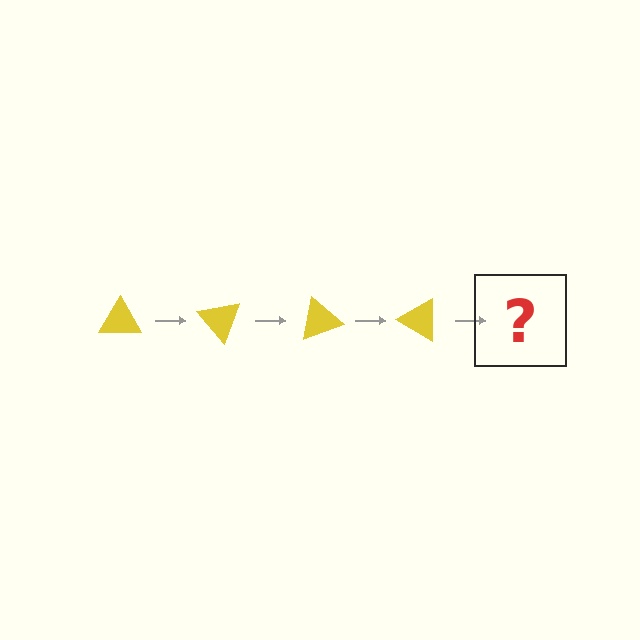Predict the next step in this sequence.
The next step is a yellow triangle rotated 200 degrees.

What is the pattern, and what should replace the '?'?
The pattern is that the triangle rotates 50 degrees each step. The '?' should be a yellow triangle rotated 200 degrees.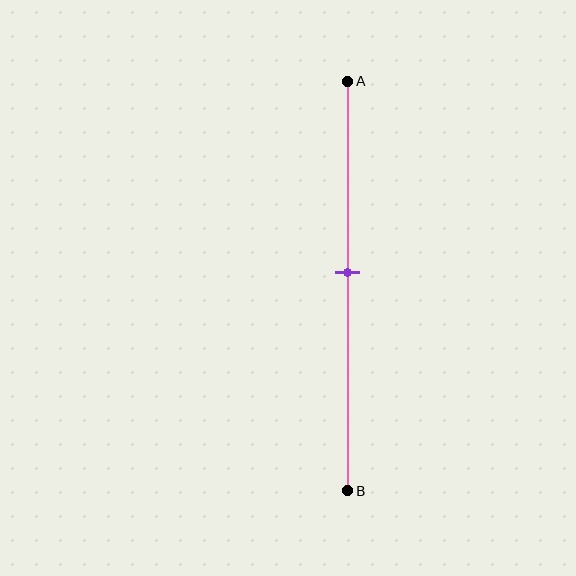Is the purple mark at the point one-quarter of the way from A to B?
No, the mark is at about 45% from A, not at the 25% one-quarter point.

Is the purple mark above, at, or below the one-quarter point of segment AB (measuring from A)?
The purple mark is below the one-quarter point of segment AB.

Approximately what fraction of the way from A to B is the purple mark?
The purple mark is approximately 45% of the way from A to B.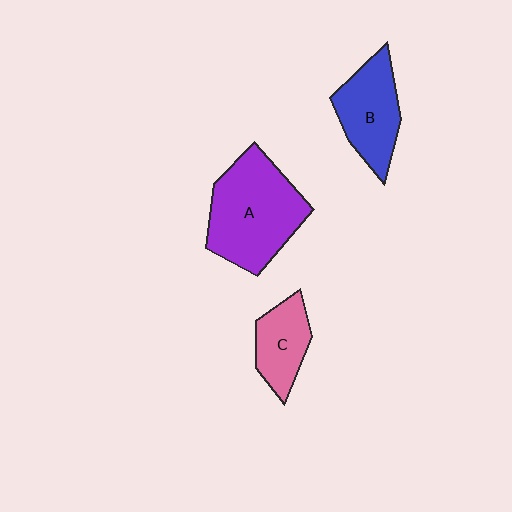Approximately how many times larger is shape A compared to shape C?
Approximately 2.0 times.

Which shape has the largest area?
Shape A (purple).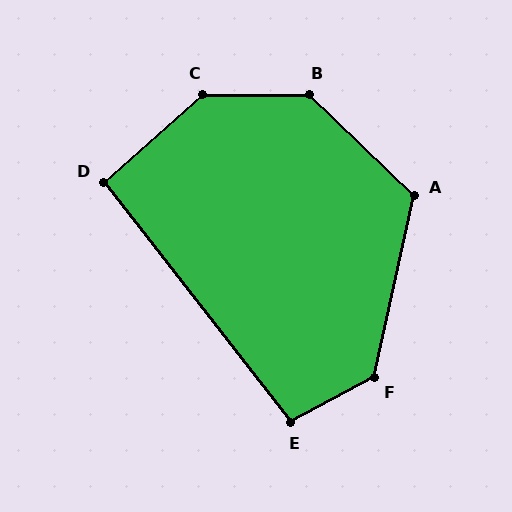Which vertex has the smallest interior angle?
D, at approximately 93 degrees.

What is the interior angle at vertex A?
Approximately 121 degrees (obtuse).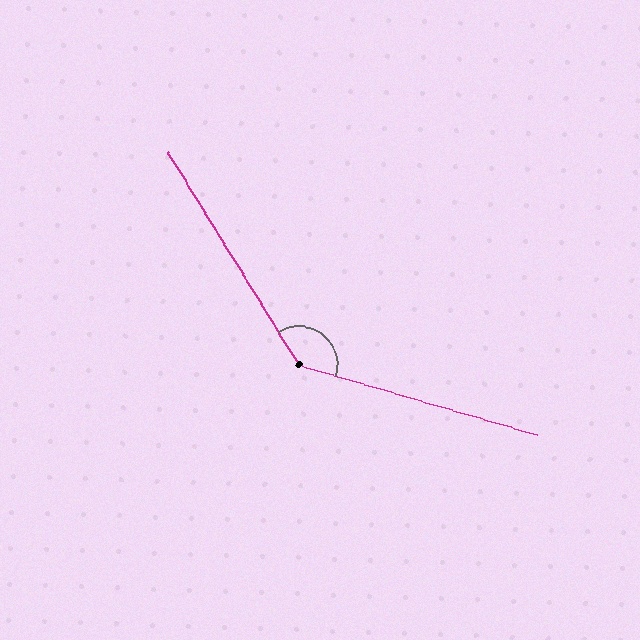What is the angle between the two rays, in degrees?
Approximately 138 degrees.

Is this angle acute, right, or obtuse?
It is obtuse.